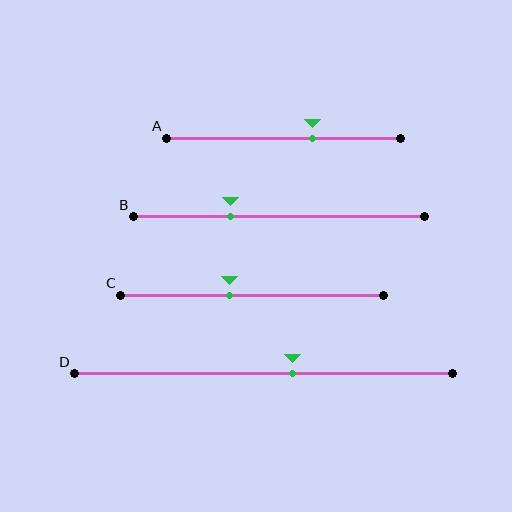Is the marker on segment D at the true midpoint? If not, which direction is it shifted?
No, the marker on segment D is shifted to the right by about 8% of the segment length.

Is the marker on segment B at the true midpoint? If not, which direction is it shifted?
No, the marker on segment B is shifted to the left by about 17% of the segment length.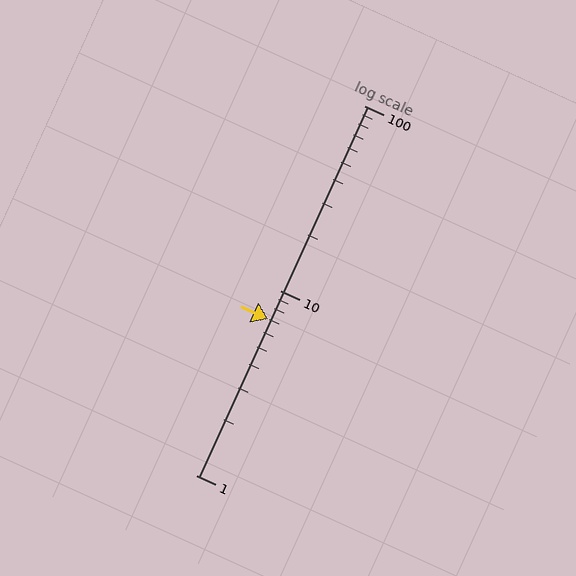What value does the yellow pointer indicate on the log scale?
The pointer indicates approximately 7.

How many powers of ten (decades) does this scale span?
The scale spans 2 decades, from 1 to 100.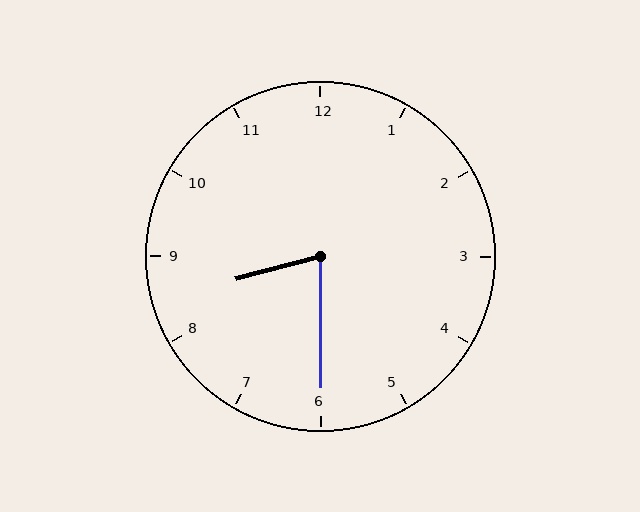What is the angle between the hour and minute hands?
Approximately 75 degrees.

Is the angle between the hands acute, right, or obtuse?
It is acute.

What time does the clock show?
8:30.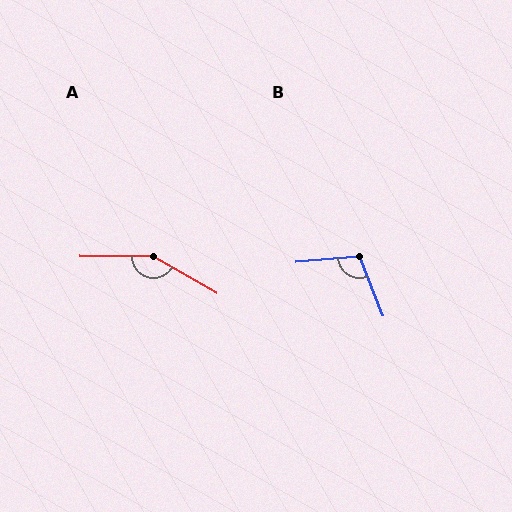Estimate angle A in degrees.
Approximately 151 degrees.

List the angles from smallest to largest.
B (107°), A (151°).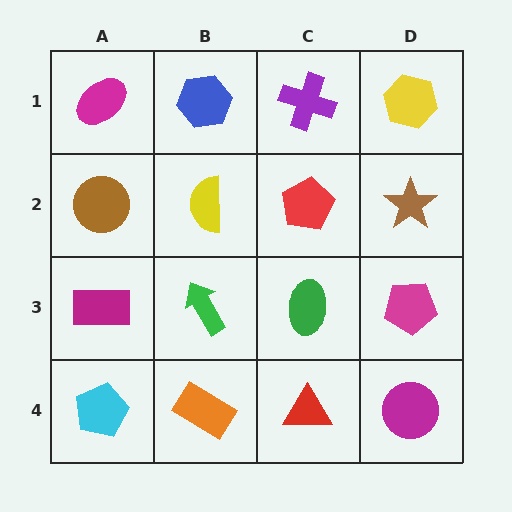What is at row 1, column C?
A purple cross.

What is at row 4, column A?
A cyan pentagon.